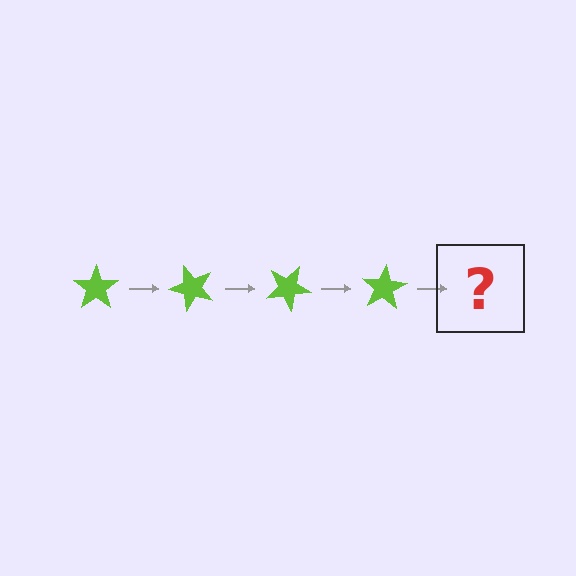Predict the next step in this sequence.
The next step is a lime star rotated 200 degrees.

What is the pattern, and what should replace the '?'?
The pattern is that the star rotates 50 degrees each step. The '?' should be a lime star rotated 200 degrees.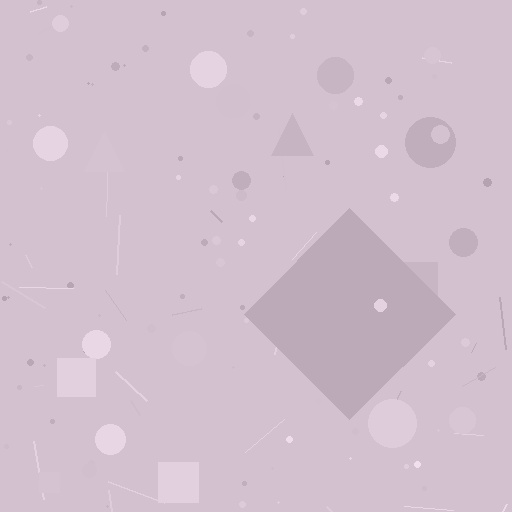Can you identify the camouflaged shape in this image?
The camouflaged shape is a diamond.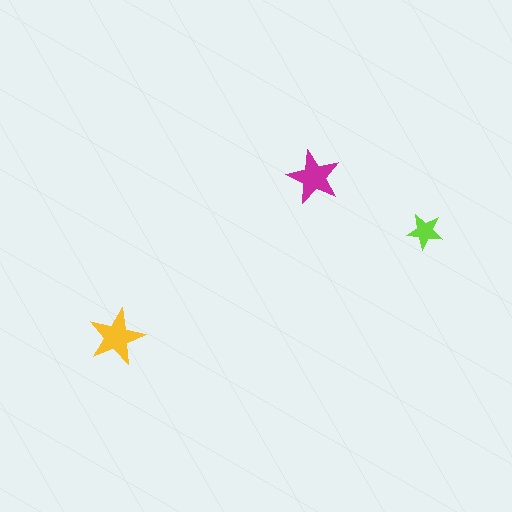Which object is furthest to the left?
The yellow star is leftmost.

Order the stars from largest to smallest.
the yellow one, the magenta one, the lime one.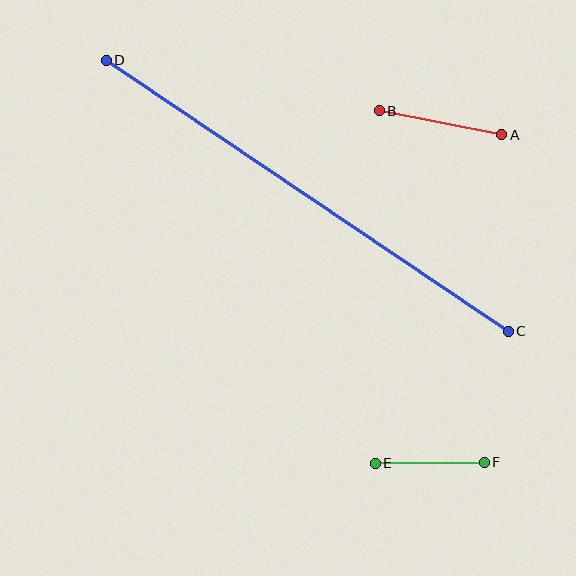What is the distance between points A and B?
The distance is approximately 125 pixels.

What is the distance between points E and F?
The distance is approximately 109 pixels.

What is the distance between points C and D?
The distance is approximately 485 pixels.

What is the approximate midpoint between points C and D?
The midpoint is at approximately (307, 196) pixels.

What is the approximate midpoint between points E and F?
The midpoint is at approximately (430, 463) pixels.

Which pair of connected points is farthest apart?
Points C and D are farthest apart.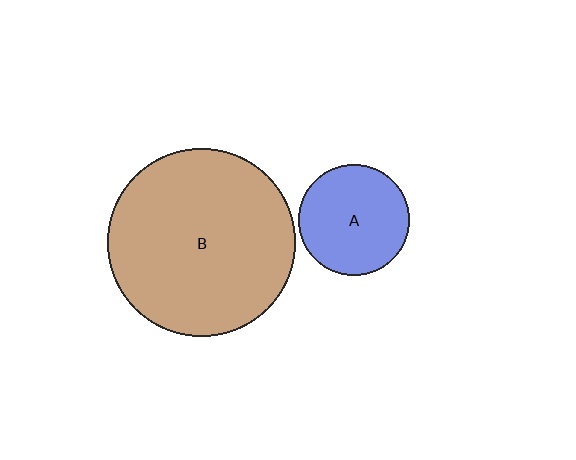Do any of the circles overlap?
No, none of the circles overlap.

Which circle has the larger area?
Circle B (brown).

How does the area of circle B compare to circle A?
Approximately 2.9 times.